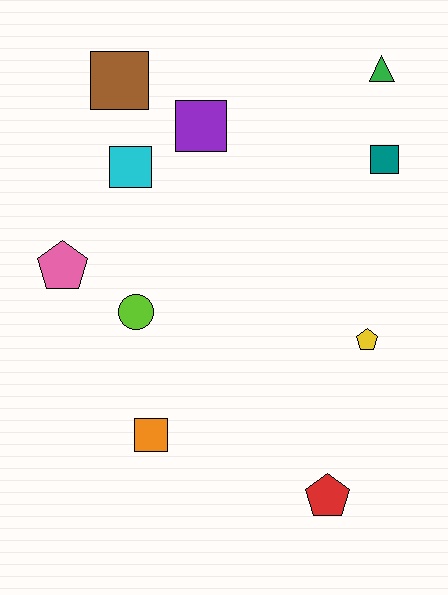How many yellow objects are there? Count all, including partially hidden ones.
There is 1 yellow object.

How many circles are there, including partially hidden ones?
There is 1 circle.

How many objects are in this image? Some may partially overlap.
There are 10 objects.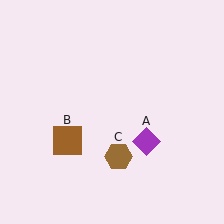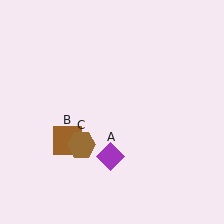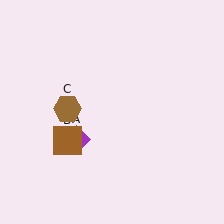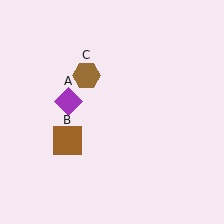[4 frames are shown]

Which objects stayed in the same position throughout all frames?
Brown square (object B) remained stationary.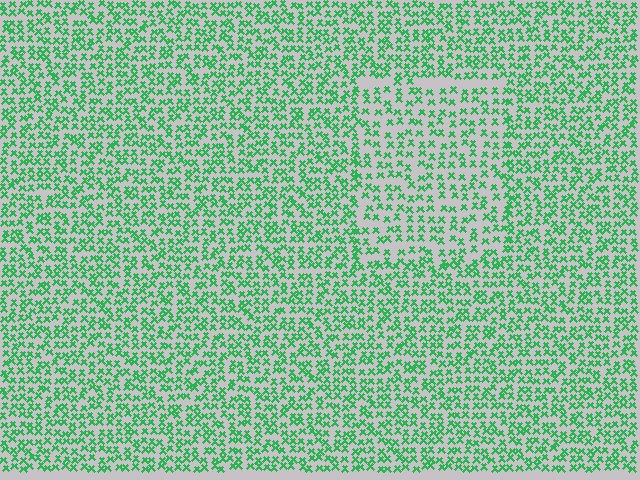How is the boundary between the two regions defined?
The boundary is defined by a change in element density (approximately 1.5x ratio). All elements are the same color, size, and shape.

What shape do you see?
I see a rectangle.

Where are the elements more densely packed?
The elements are more densely packed outside the rectangle boundary.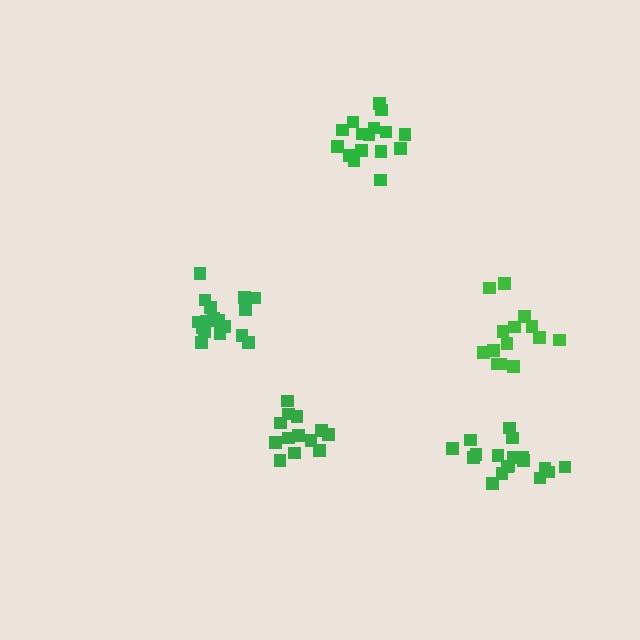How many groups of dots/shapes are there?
There are 5 groups.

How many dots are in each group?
Group 1: 16 dots, Group 2: 13 dots, Group 3: 18 dots, Group 4: 18 dots, Group 5: 14 dots (79 total).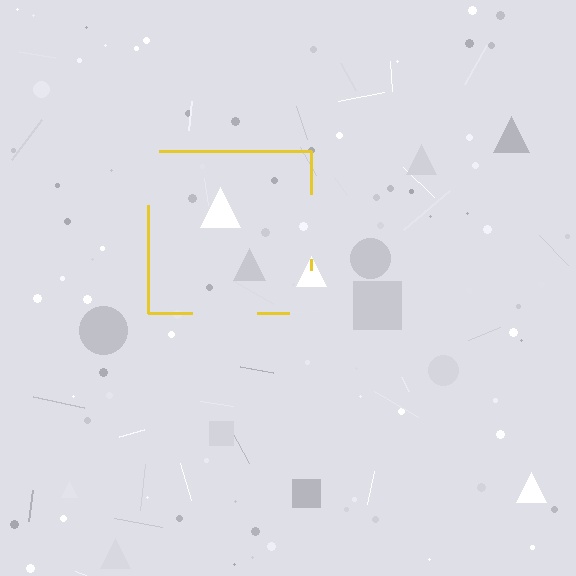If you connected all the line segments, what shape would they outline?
They would outline a square.